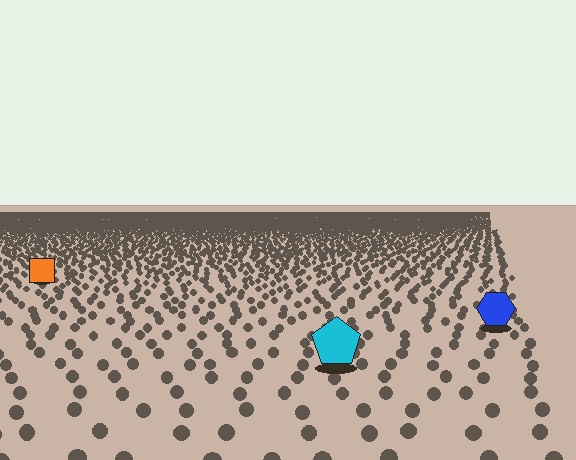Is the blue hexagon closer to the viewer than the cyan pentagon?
No. The cyan pentagon is closer — you can tell from the texture gradient: the ground texture is coarser near it.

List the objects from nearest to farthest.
From nearest to farthest: the cyan pentagon, the blue hexagon, the orange square.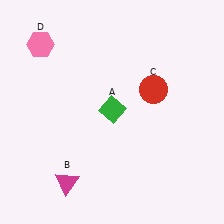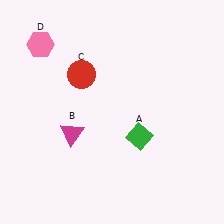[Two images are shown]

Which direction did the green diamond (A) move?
The green diamond (A) moved right.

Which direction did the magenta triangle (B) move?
The magenta triangle (B) moved up.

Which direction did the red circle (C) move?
The red circle (C) moved left.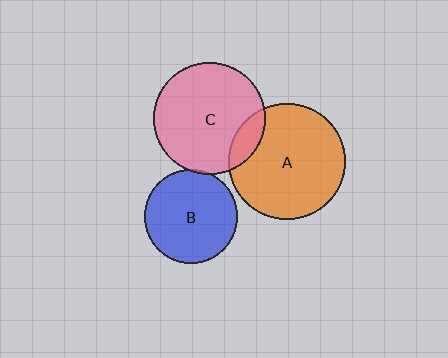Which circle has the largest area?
Circle A (orange).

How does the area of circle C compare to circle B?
Approximately 1.4 times.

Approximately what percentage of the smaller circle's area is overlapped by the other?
Approximately 15%.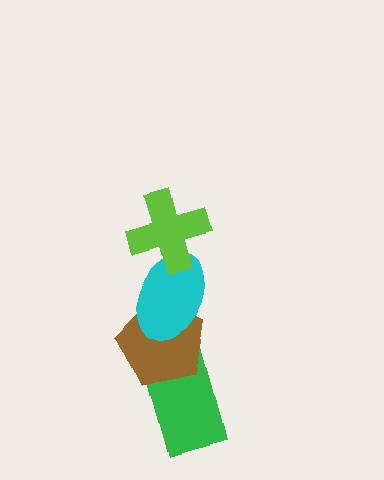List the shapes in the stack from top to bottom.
From top to bottom: the lime cross, the cyan ellipse, the brown pentagon, the green rectangle.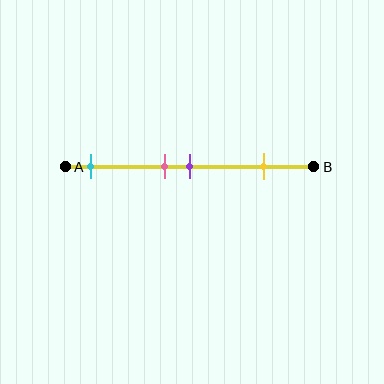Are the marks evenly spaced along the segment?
No, the marks are not evenly spaced.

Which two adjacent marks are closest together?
The pink and purple marks are the closest adjacent pair.